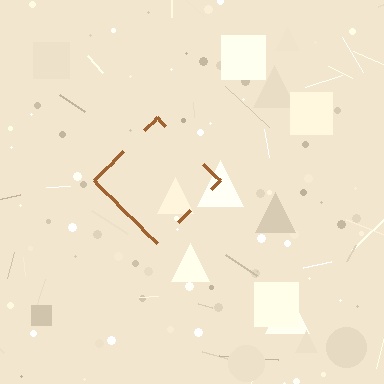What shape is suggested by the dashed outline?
The dashed outline suggests a diamond.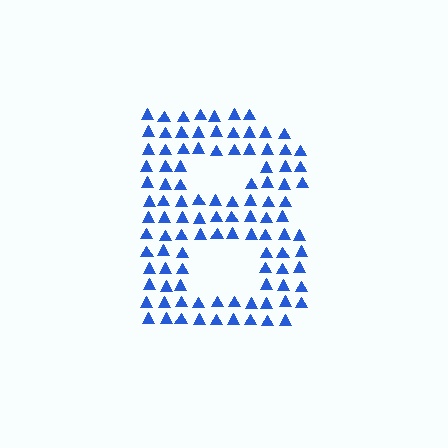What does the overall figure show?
The overall figure shows the letter B.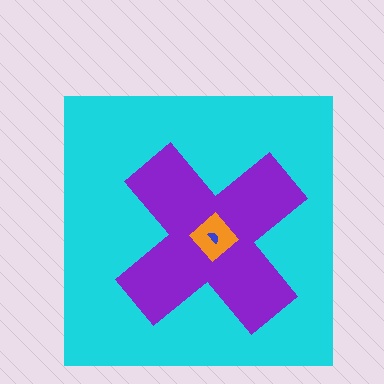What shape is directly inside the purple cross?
The orange diamond.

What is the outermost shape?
The cyan square.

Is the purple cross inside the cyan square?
Yes.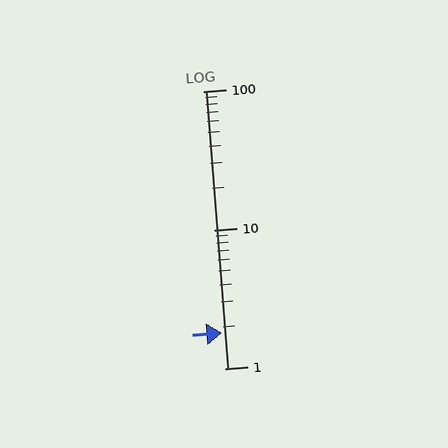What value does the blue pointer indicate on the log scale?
The pointer indicates approximately 1.8.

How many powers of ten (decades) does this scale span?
The scale spans 2 decades, from 1 to 100.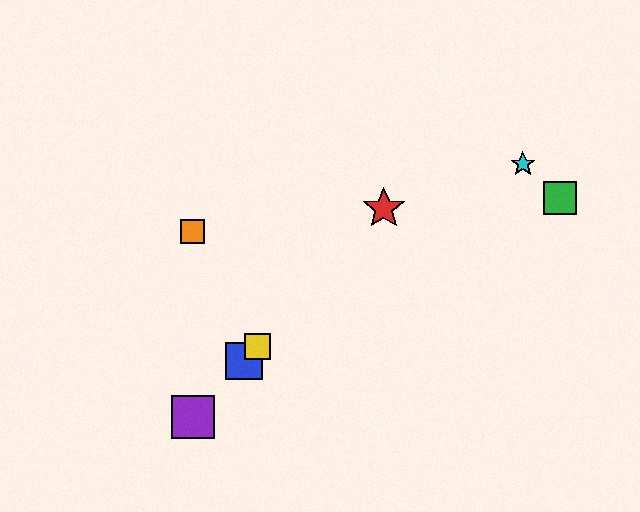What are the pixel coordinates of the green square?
The green square is at (560, 198).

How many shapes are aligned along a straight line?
4 shapes (the red star, the blue square, the yellow square, the purple square) are aligned along a straight line.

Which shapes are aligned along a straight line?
The red star, the blue square, the yellow square, the purple square are aligned along a straight line.